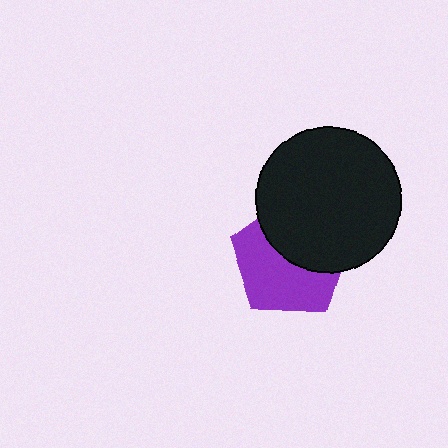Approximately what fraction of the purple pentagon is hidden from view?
Roughly 45% of the purple pentagon is hidden behind the black circle.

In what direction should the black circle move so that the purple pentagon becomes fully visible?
The black circle should move up. That is the shortest direction to clear the overlap and leave the purple pentagon fully visible.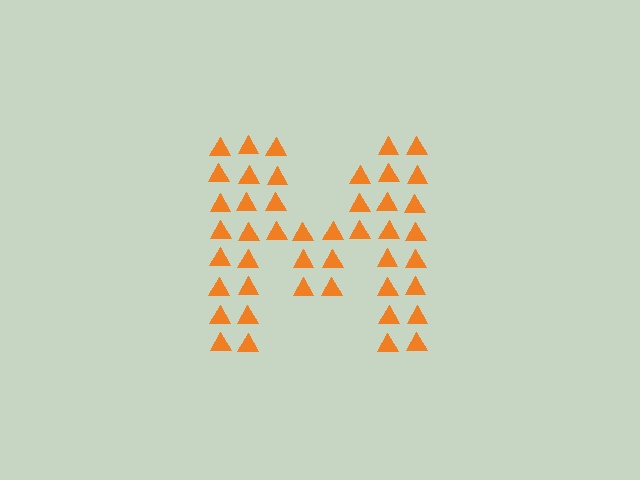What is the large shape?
The large shape is the letter M.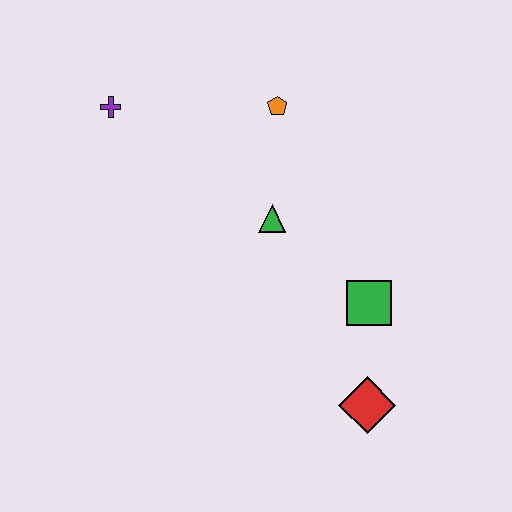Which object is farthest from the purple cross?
The red diamond is farthest from the purple cross.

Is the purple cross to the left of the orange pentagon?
Yes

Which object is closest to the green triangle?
The orange pentagon is closest to the green triangle.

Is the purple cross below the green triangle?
No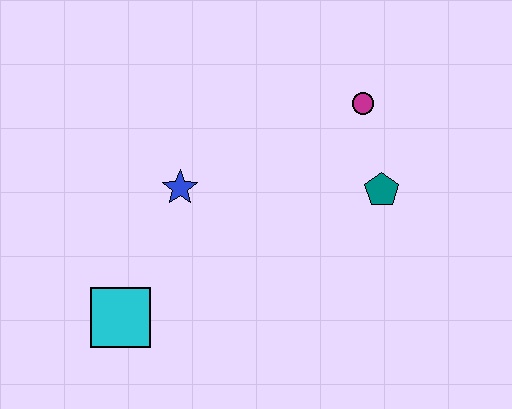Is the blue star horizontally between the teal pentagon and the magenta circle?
No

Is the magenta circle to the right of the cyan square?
Yes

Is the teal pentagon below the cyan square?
No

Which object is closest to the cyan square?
The blue star is closest to the cyan square.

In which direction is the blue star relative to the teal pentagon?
The blue star is to the left of the teal pentagon.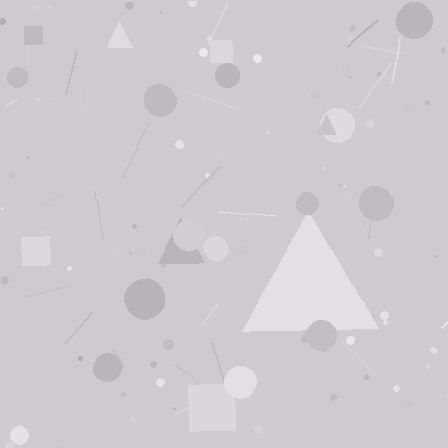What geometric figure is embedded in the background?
A triangle is embedded in the background.